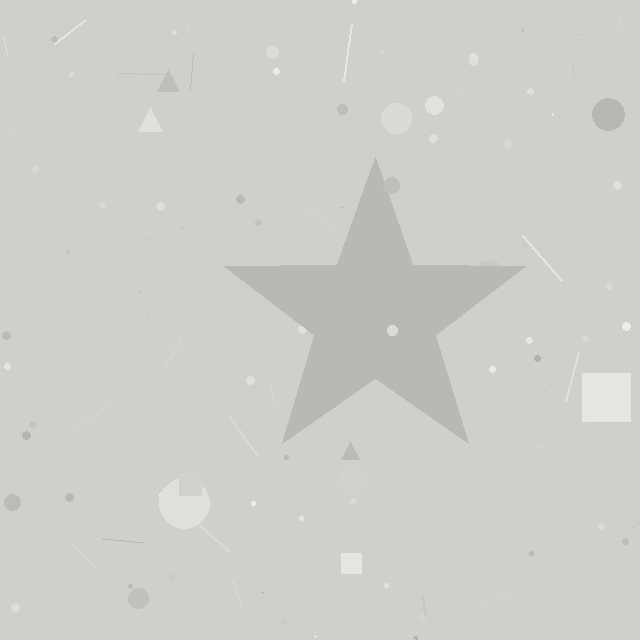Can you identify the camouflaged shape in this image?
The camouflaged shape is a star.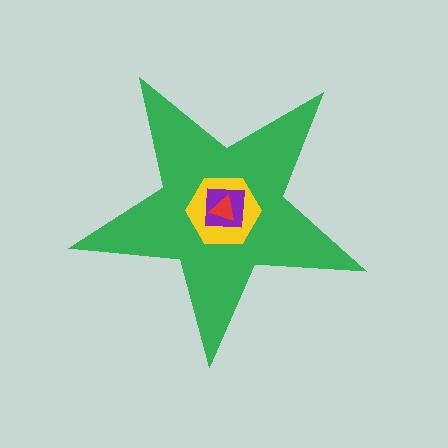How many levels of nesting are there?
4.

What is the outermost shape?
The green star.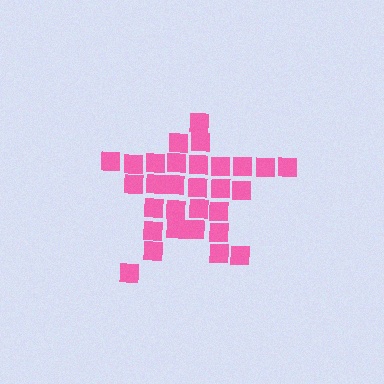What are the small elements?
The small elements are squares.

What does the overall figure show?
The overall figure shows a star.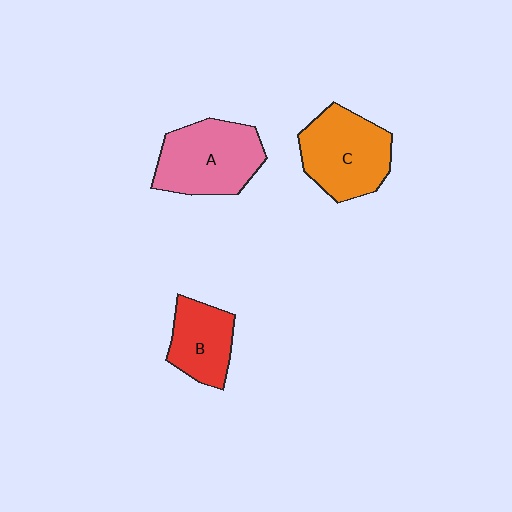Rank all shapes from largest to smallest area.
From largest to smallest: A (pink), C (orange), B (red).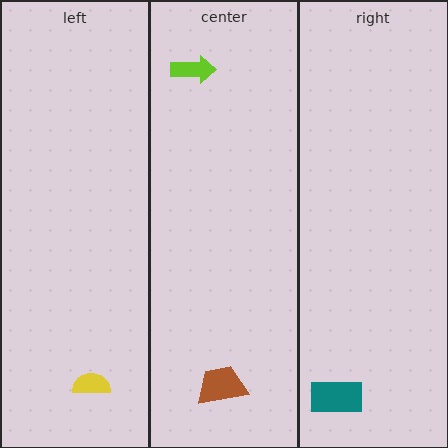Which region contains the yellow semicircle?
The left region.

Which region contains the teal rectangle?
The right region.